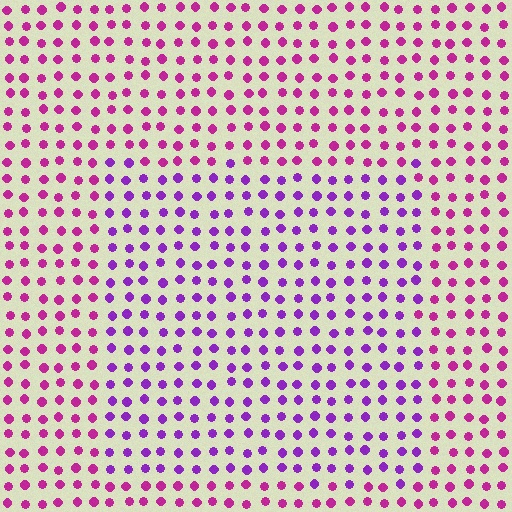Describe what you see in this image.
The image is filled with small magenta elements in a uniform arrangement. A rectangle-shaped region is visible where the elements are tinted to a slightly different hue, forming a subtle color boundary.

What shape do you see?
I see a rectangle.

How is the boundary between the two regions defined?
The boundary is defined purely by a slight shift in hue (about 35 degrees). Spacing, size, and orientation are identical on both sides.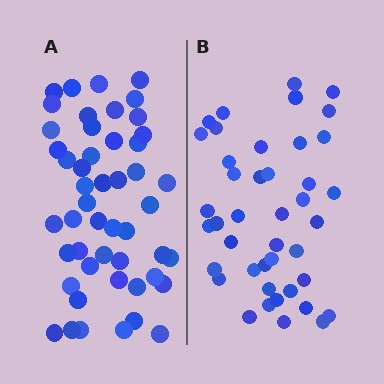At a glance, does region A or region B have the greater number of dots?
Region A (the left region) has more dots.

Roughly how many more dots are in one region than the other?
Region A has roughly 8 or so more dots than region B.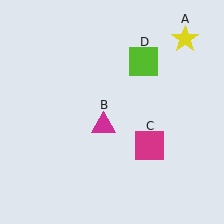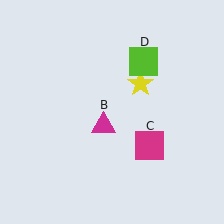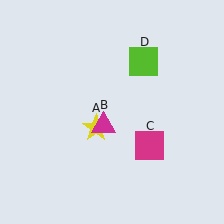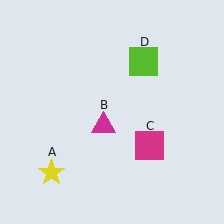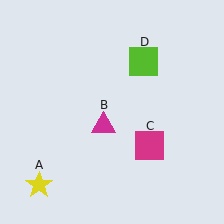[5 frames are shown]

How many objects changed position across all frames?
1 object changed position: yellow star (object A).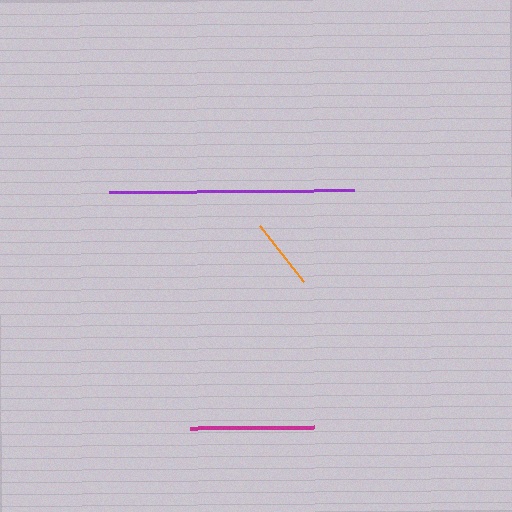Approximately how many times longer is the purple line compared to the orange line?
The purple line is approximately 3.4 times the length of the orange line.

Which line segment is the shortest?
The orange line is the shortest at approximately 71 pixels.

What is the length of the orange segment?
The orange segment is approximately 71 pixels long.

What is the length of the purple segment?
The purple segment is approximately 244 pixels long.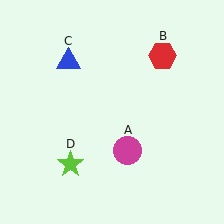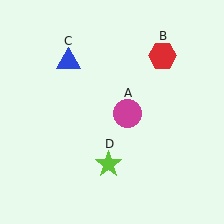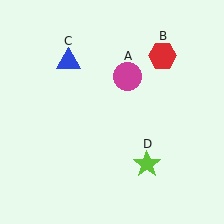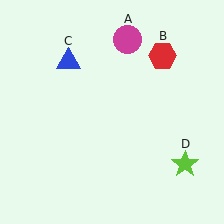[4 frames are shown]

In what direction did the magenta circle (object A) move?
The magenta circle (object A) moved up.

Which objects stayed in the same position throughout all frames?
Red hexagon (object B) and blue triangle (object C) remained stationary.